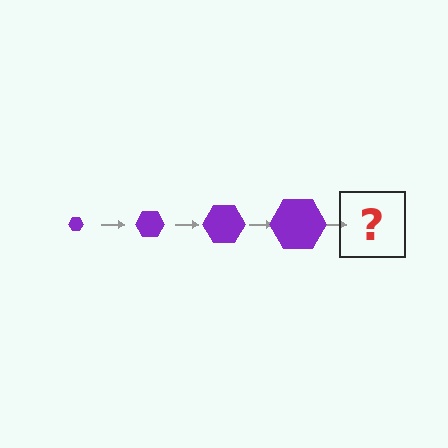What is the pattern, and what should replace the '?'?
The pattern is that the hexagon gets progressively larger each step. The '?' should be a purple hexagon, larger than the previous one.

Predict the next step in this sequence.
The next step is a purple hexagon, larger than the previous one.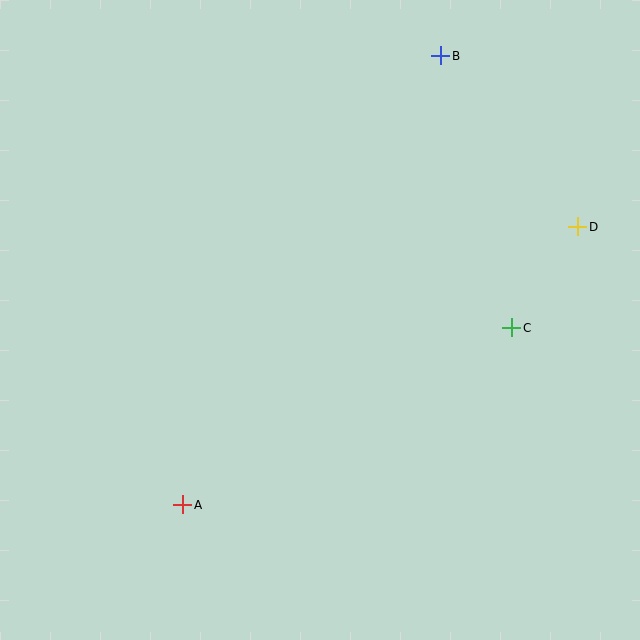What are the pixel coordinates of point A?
Point A is at (183, 505).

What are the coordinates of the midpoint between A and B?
The midpoint between A and B is at (312, 280).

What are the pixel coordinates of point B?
Point B is at (441, 56).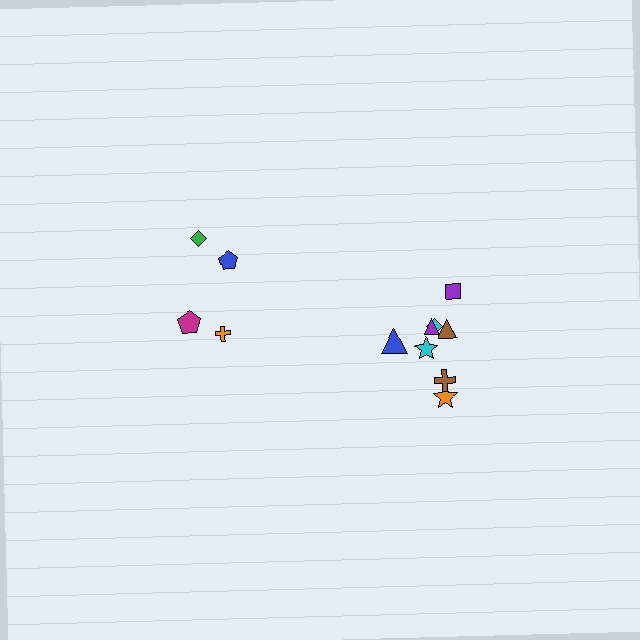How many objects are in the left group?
There are 4 objects.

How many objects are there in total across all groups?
There are 12 objects.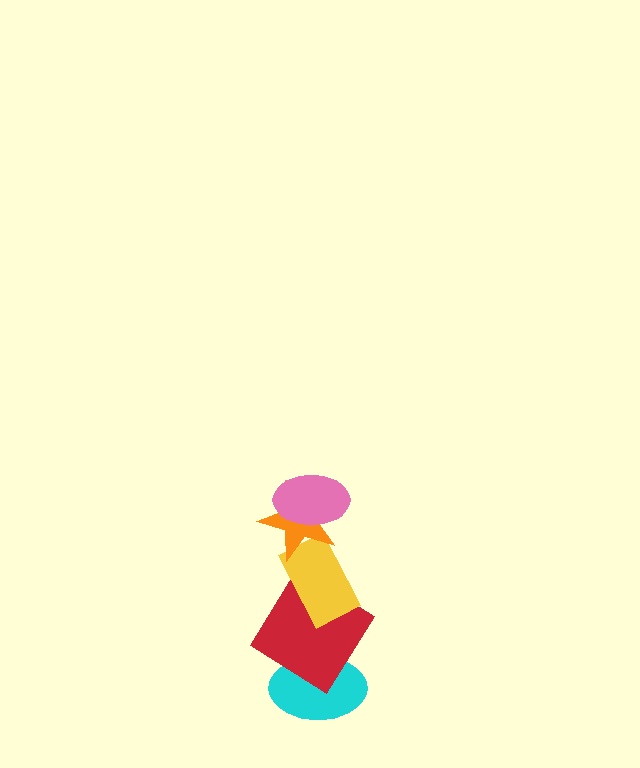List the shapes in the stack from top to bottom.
From top to bottom: the pink ellipse, the orange star, the yellow rectangle, the red diamond, the cyan ellipse.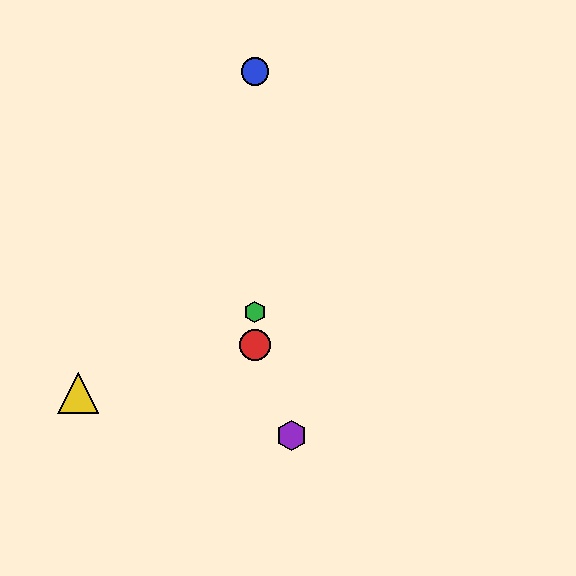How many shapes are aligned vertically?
3 shapes (the red circle, the blue circle, the green hexagon) are aligned vertically.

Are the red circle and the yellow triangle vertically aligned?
No, the red circle is at x≈255 and the yellow triangle is at x≈78.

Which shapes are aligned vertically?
The red circle, the blue circle, the green hexagon are aligned vertically.